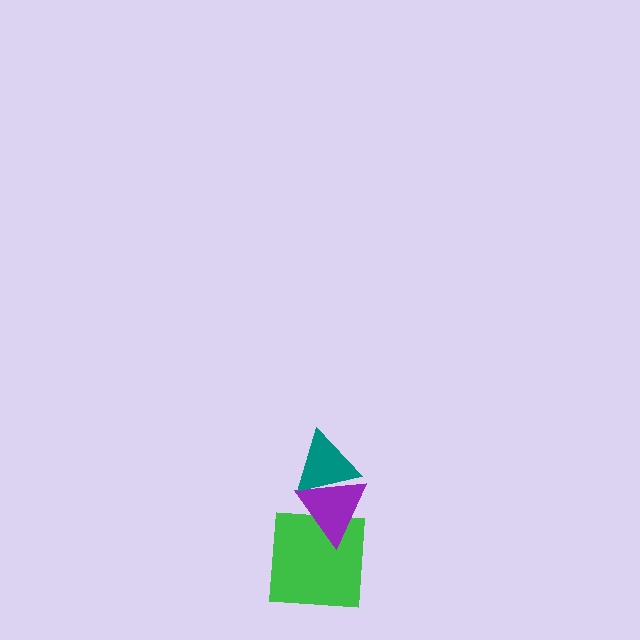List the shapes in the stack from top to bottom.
From top to bottom: the teal triangle, the purple triangle, the green square.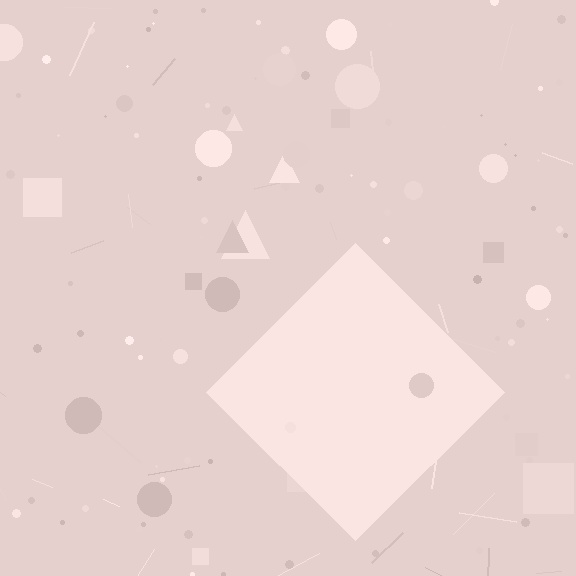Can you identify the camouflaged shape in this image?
The camouflaged shape is a diamond.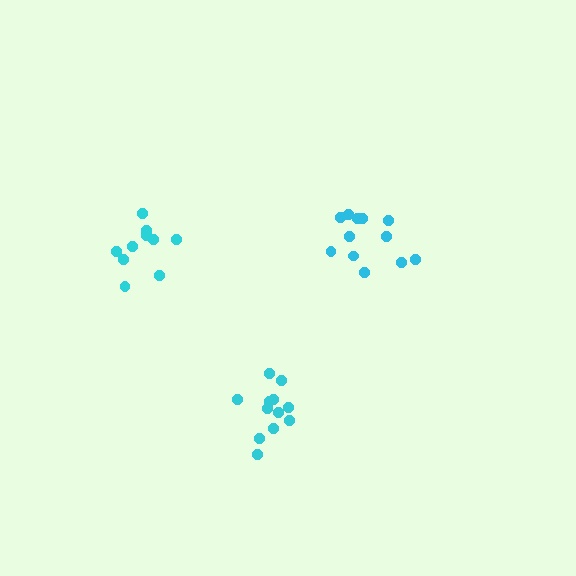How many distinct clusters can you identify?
There are 3 distinct clusters.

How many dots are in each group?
Group 1: 10 dots, Group 2: 12 dots, Group 3: 12 dots (34 total).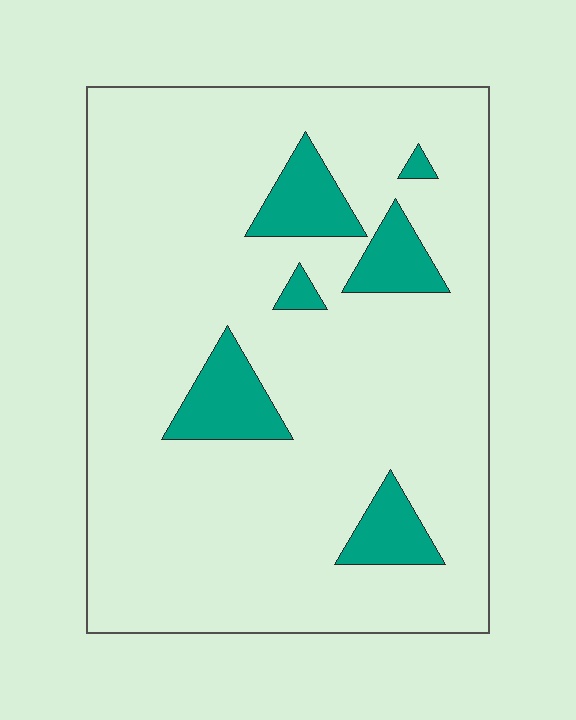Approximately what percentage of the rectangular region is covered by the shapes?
Approximately 10%.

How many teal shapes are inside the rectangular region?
6.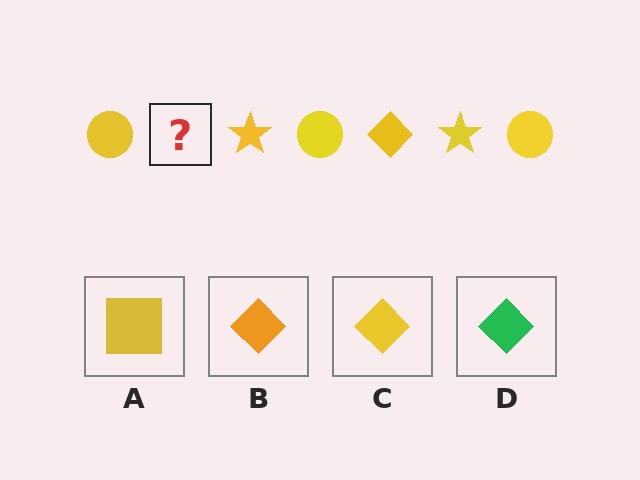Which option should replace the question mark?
Option C.